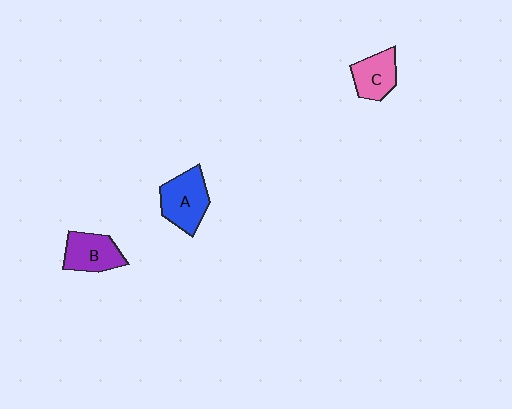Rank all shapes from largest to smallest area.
From largest to smallest: A (blue), B (purple), C (pink).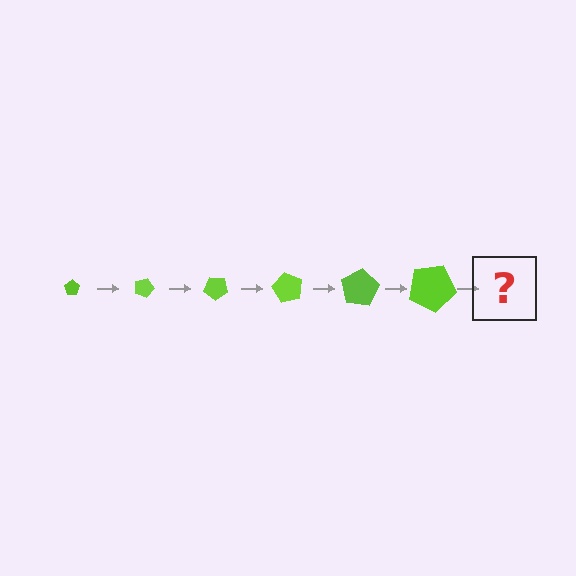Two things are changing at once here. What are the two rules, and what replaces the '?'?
The two rules are that the pentagon grows larger each step and it rotates 20 degrees each step. The '?' should be a pentagon, larger than the previous one and rotated 120 degrees from the start.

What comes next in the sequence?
The next element should be a pentagon, larger than the previous one and rotated 120 degrees from the start.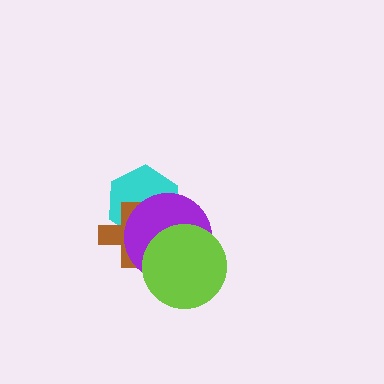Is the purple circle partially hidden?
Yes, it is partially covered by another shape.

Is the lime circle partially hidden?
No, no other shape covers it.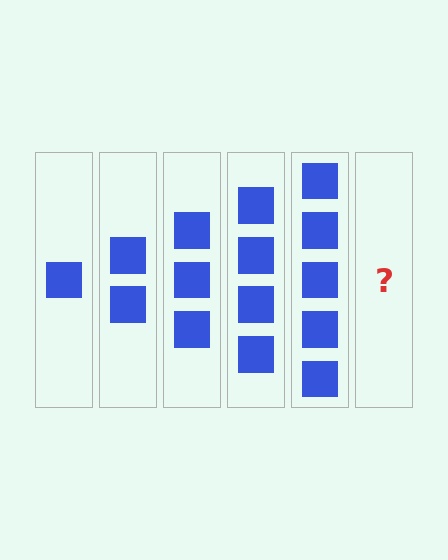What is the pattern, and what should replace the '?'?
The pattern is that each step adds one more square. The '?' should be 6 squares.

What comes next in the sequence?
The next element should be 6 squares.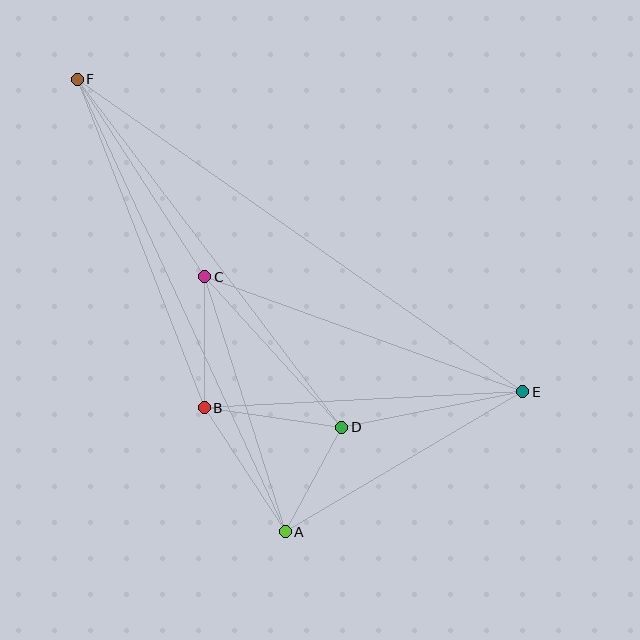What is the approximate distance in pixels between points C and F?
The distance between C and F is approximately 235 pixels.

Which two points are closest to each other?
Points A and D are closest to each other.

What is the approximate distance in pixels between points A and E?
The distance between A and E is approximately 276 pixels.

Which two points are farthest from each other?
Points E and F are farthest from each other.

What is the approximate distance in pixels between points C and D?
The distance between C and D is approximately 204 pixels.